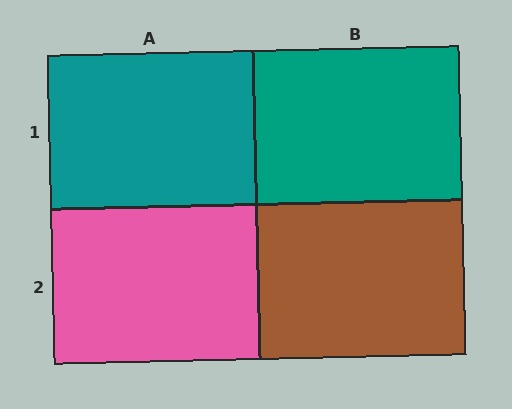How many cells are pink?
1 cell is pink.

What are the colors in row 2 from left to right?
Pink, brown.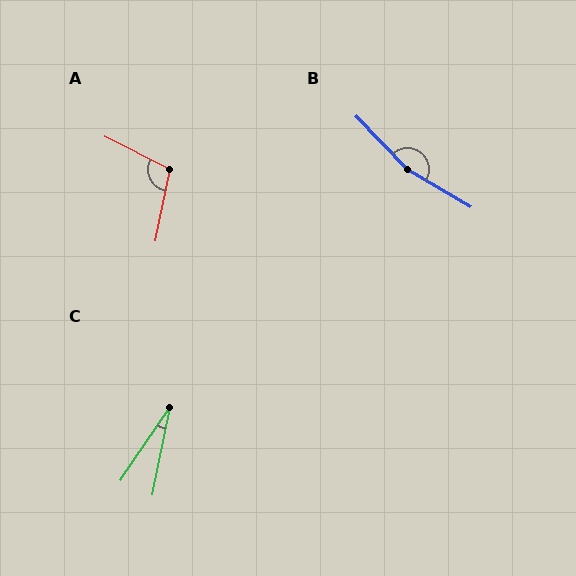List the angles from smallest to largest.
C (22°), A (105°), B (165°).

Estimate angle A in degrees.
Approximately 105 degrees.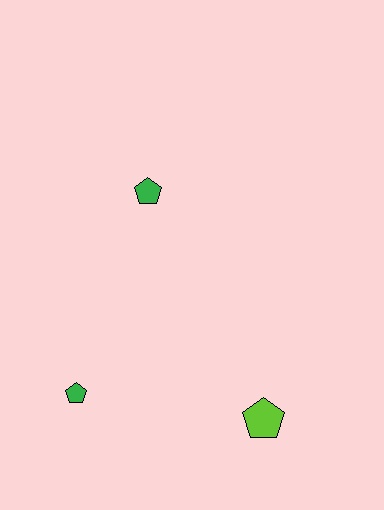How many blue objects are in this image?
There are no blue objects.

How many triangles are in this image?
There are no triangles.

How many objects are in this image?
There are 3 objects.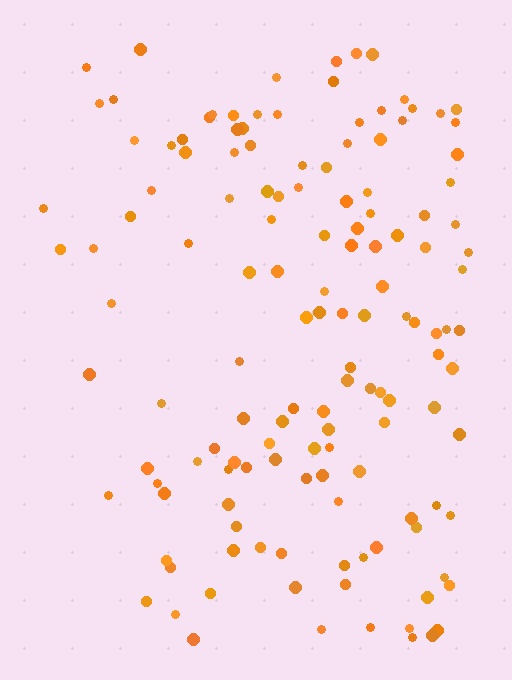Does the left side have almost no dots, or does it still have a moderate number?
Still a moderate number, just noticeably fewer than the right.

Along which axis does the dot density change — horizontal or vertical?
Horizontal.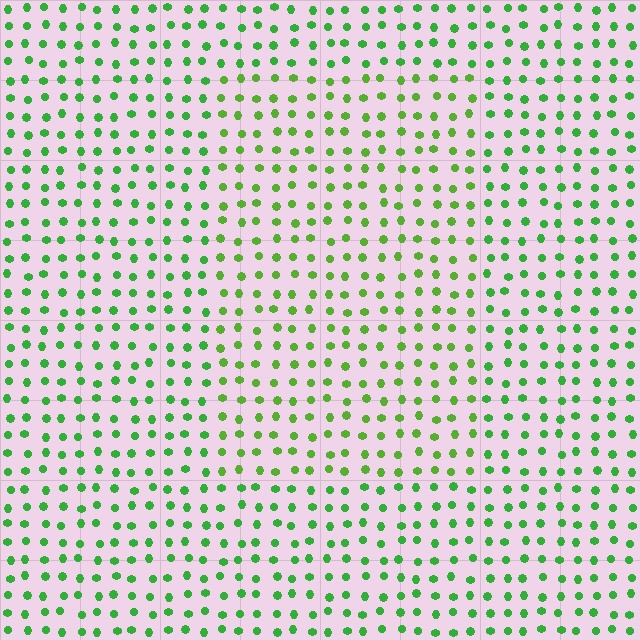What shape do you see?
I see a rectangle.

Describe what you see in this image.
The image is filled with small green elements in a uniform arrangement. A rectangle-shaped region is visible where the elements are tinted to a slightly different hue, forming a subtle color boundary.